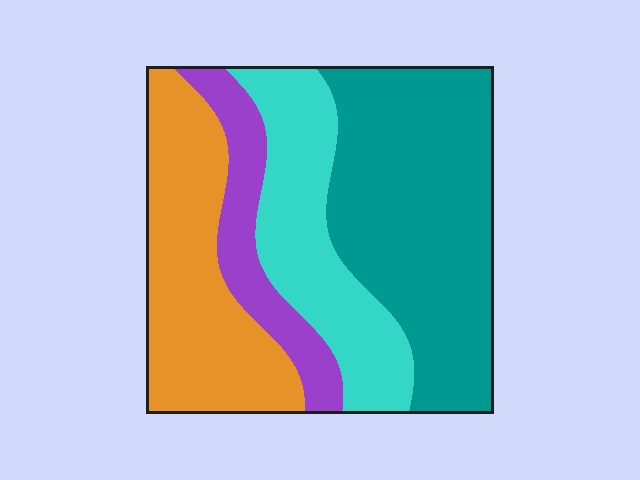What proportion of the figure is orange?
Orange covers about 25% of the figure.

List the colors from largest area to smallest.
From largest to smallest: teal, orange, cyan, purple.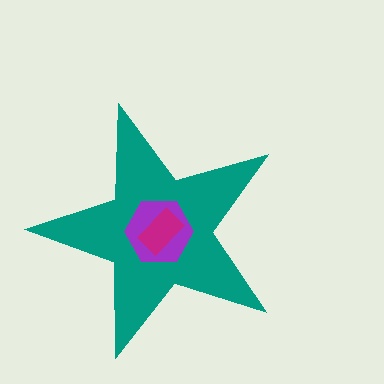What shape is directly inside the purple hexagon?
The magenta rectangle.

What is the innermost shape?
The magenta rectangle.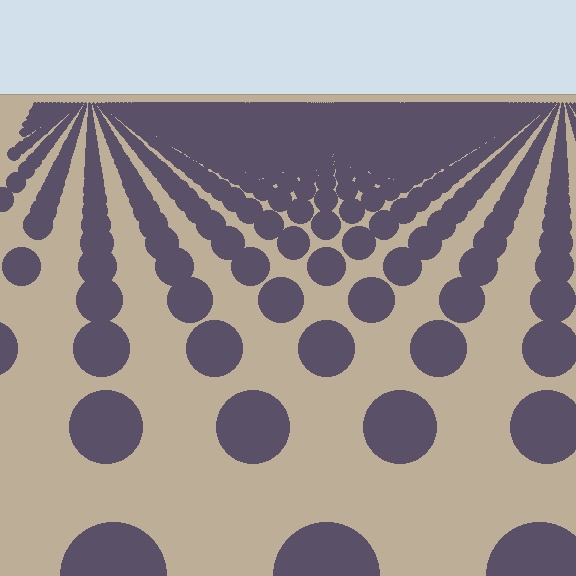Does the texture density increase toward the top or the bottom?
Density increases toward the top.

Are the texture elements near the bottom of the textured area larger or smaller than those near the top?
Larger. Near the bottom, elements are closer to the viewer and appear at a bigger on-screen size.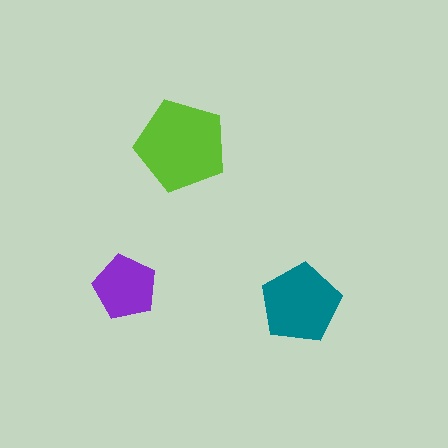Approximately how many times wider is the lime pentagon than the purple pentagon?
About 1.5 times wider.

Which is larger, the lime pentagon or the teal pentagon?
The lime one.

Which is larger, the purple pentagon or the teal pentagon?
The teal one.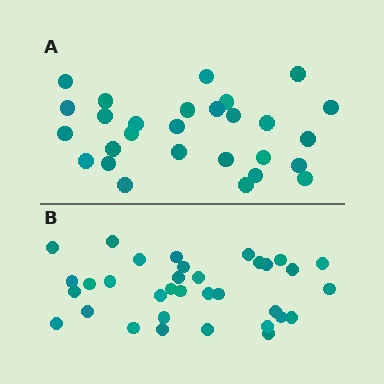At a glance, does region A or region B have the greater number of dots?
Region B (the bottom region) has more dots.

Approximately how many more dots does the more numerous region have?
Region B has about 6 more dots than region A.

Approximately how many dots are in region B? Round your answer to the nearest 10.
About 30 dots. (The exact count is 34, which rounds to 30.)